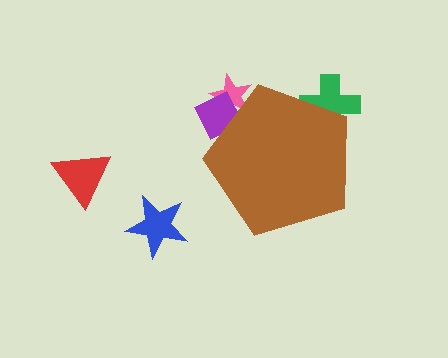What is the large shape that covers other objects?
A brown pentagon.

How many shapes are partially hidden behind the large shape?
3 shapes are partially hidden.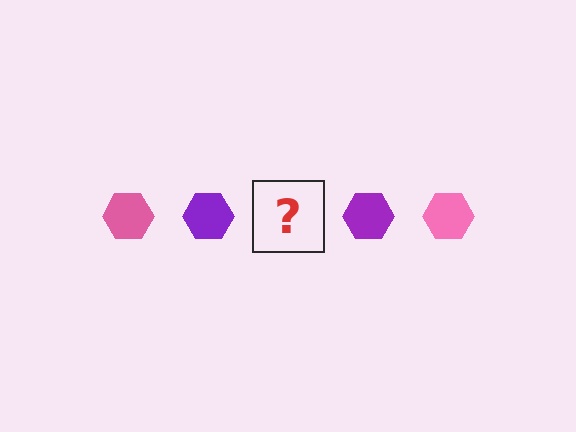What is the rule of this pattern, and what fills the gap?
The rule is that the pattern cycles through pink, purple hexagons. The gap should be filled with a pink hexagon.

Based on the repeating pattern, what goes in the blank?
The blank should be a pink hexagon.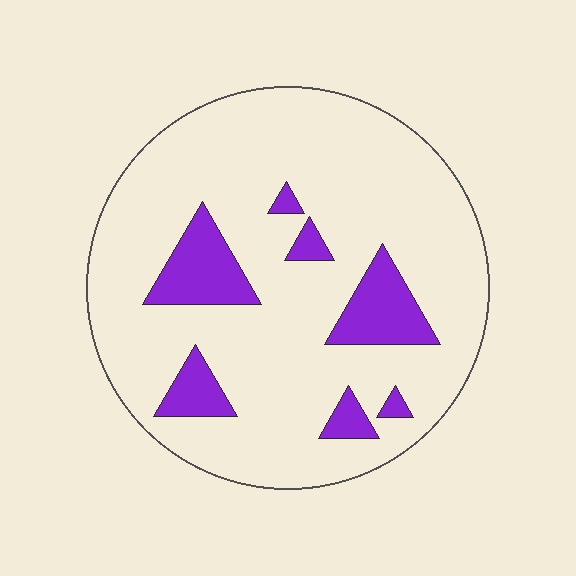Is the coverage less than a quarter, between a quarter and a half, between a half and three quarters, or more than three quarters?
Less than a quarter.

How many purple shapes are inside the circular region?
7.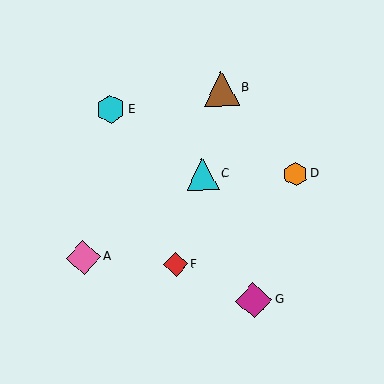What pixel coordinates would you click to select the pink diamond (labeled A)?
Click at (83, 258) to select the pink diamond A.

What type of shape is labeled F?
Shape F is a red diamond.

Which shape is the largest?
The magenta diamond (labeled G) is the largest.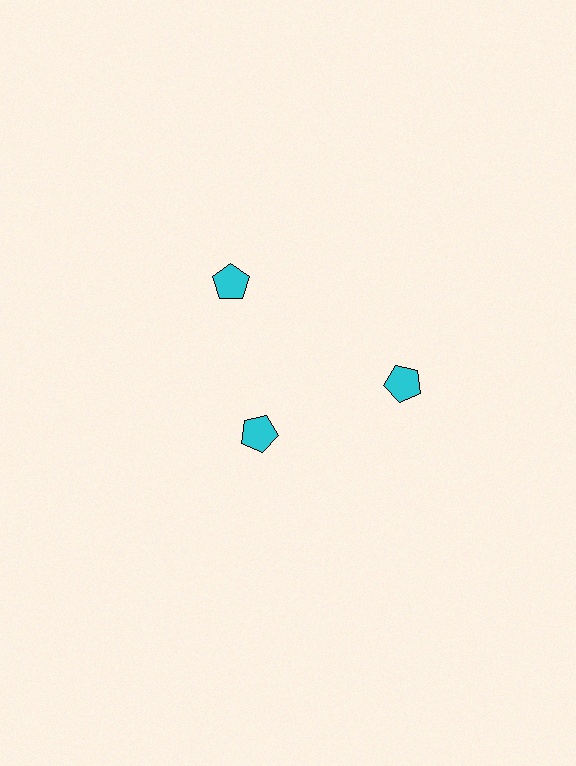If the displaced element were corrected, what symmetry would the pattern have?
It would have 3-fold rotational symmetry — the pattern would map onto itself every 120 degrees.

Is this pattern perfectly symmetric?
No. The 3 cyan pentagons are arranged in a ring, but one element near the 7 o'clock position is pulled inward toward the center, breaking the 3-fold rotational symmetry.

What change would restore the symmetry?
The symmetry would be restored by moving it outward, back onto the ring so that all 3 pentagons sit at equal angles and equal distance from the center.